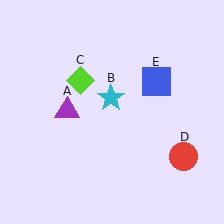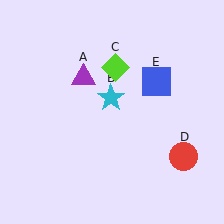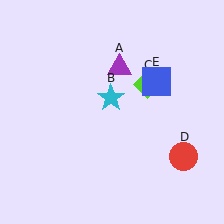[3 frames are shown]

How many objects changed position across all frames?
2 objects changed position: purple triangle (object A), lime diamond (object C).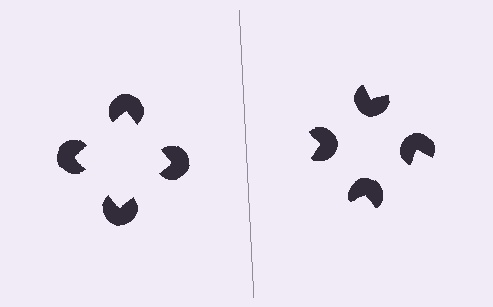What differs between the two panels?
The pac-man discs are positioned identically on both sides; only the wedge orientations differ. On the left they align to a square; on the right they are misaligned.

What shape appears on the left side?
An illusory square.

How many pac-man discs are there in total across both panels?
8 — 4 on each side.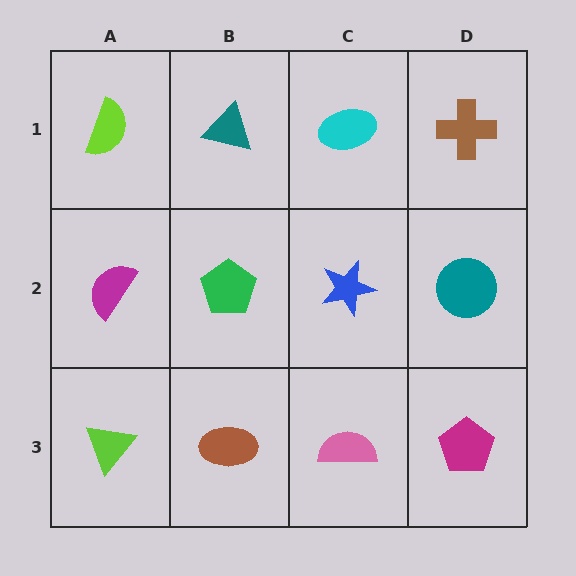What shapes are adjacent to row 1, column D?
A teal circle (row 2, column D), a cyan ellipse (row 1, column C).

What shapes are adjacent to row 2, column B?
A teal triangle (row 1, column B), a brown ellipse (row 3, column B), a magenta semicircle (row 2, column A), a blue star (row 2, column C).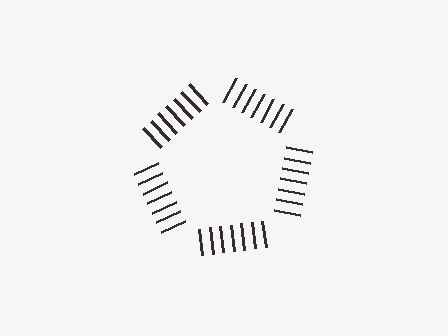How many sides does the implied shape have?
5 sides — the line-ends trace a pentagon.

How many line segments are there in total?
35 — 7 along each of the 5 edges.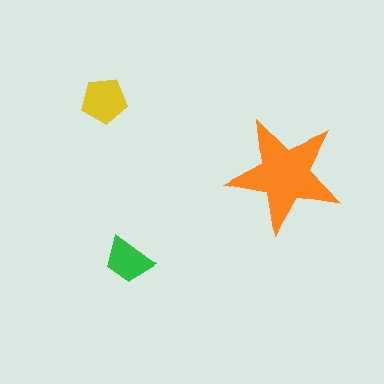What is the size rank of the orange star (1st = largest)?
1st.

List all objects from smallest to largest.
The green trapezoid, the yellow pentagon, the orange star.